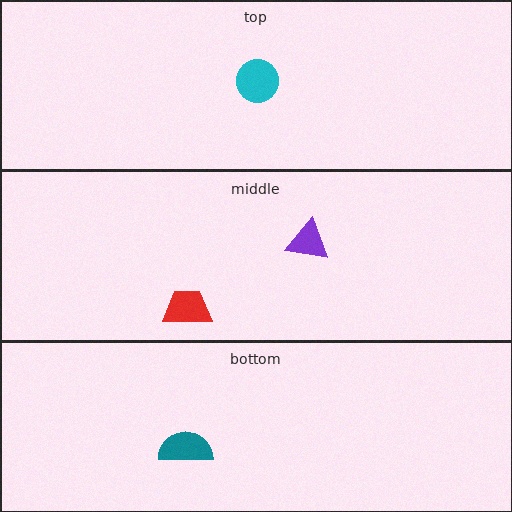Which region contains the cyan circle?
The top region.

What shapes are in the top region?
The cyan circle.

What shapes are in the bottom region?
The teal semicircle.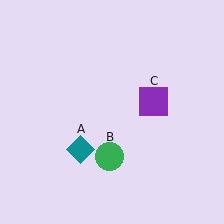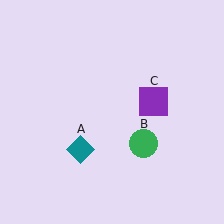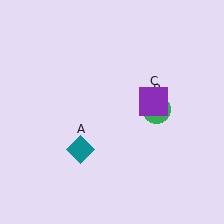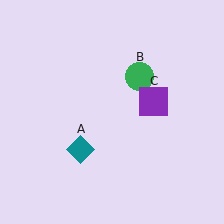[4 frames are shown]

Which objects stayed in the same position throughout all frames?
Teal diamond (object A) and purple square (object C) remained stationary.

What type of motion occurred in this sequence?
The green circle (object B) rotated counterclockwise around the center of the scene.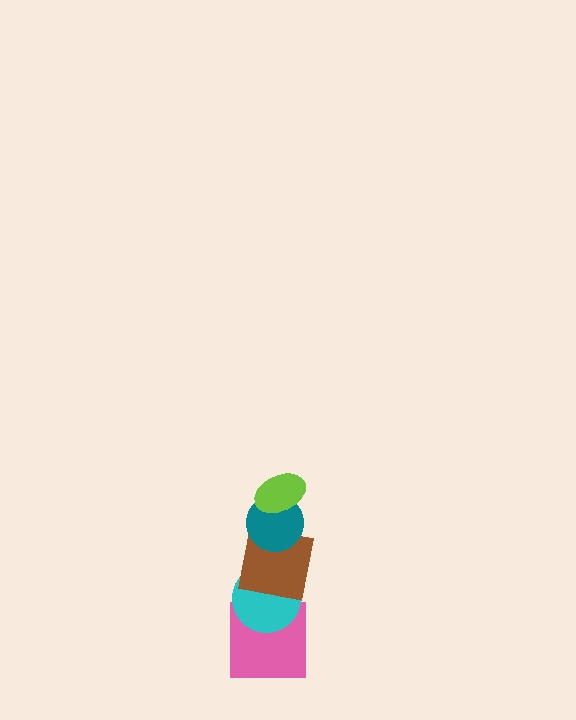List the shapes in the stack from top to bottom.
From top to bottom: the lime ellipse, the teal circle, the brown square, the cyan circle, the pink square.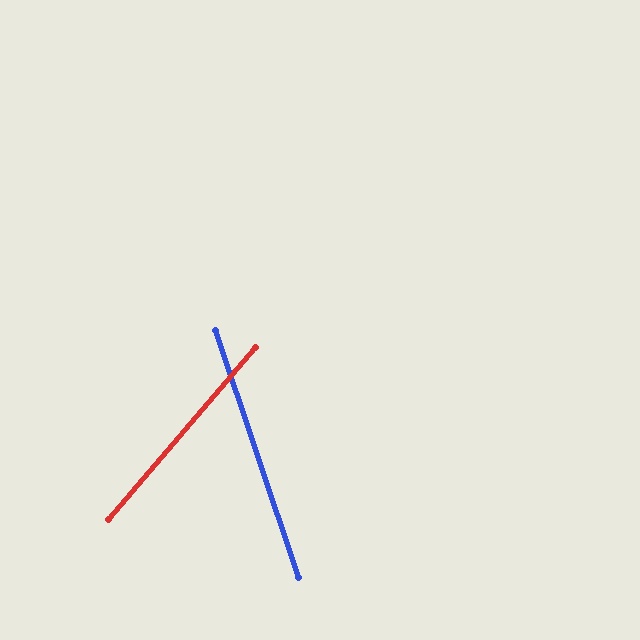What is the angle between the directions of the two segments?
Approximately 59 degrees.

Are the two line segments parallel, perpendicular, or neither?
Neither parallel nor perpendicular — they differ by about 59°.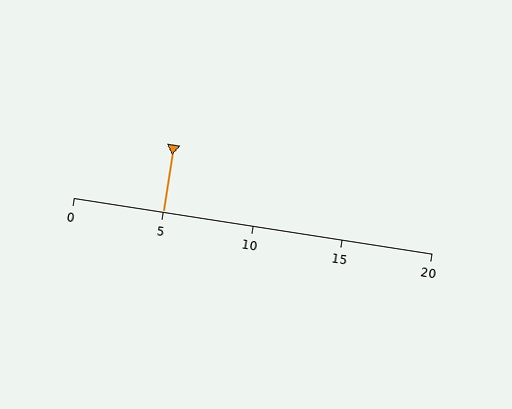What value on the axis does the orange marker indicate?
The marker indicates approximately 5.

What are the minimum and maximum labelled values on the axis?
The axis runs from 0 to 20.